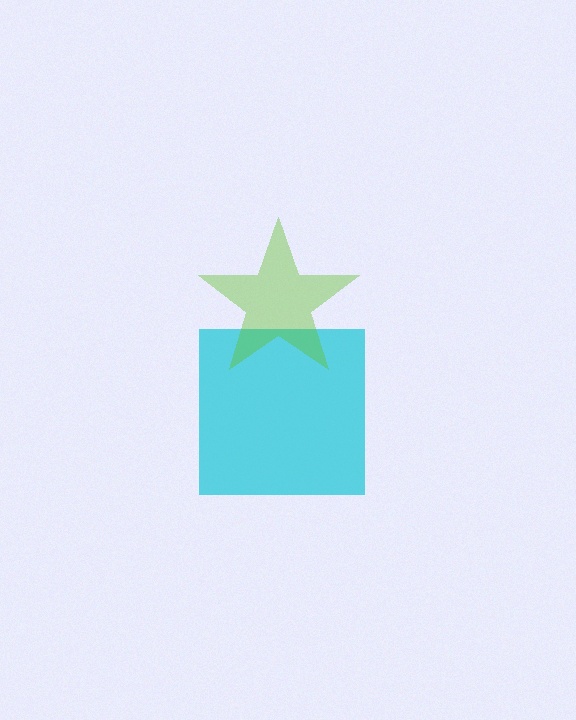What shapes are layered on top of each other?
The layered shapes are: a cyan square, a lime star.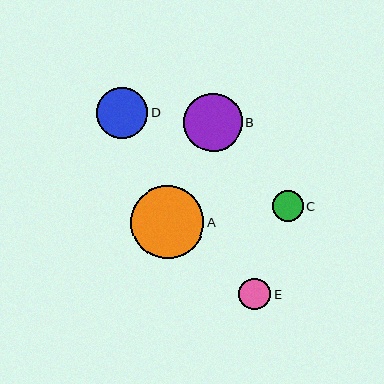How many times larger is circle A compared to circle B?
Circle A is approximately 1.2 times the size of circle B.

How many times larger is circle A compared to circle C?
Circle A is approximately 2.4 times the size of circle C.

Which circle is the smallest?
Circle C is the smallest with a size of approximately 30 pixels.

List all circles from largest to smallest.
From largest to smallest: A, B, D, E, C.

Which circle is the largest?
Circle A is the largest with a size of approximately 73 pixels.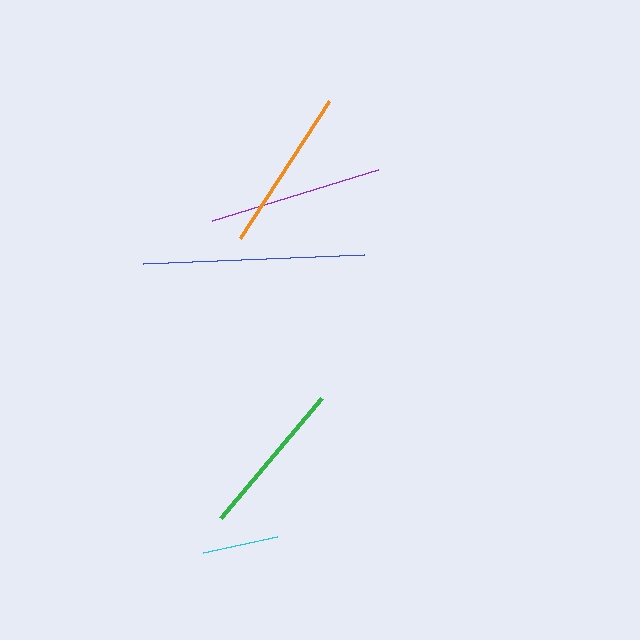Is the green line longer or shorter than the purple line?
The purple line is longer than the green line.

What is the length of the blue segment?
The blue segment is approximately 221 pixels long.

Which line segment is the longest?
The blue line is the longest at approximately 221 pixels.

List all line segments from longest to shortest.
From longest to shortest: blue, purple, orange, green, cyan.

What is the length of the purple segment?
The purple segment is approximately 174 pixels long.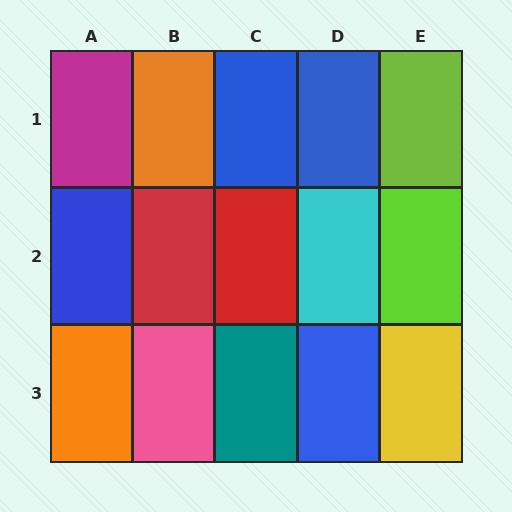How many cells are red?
2 cells are red.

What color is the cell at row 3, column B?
Pink.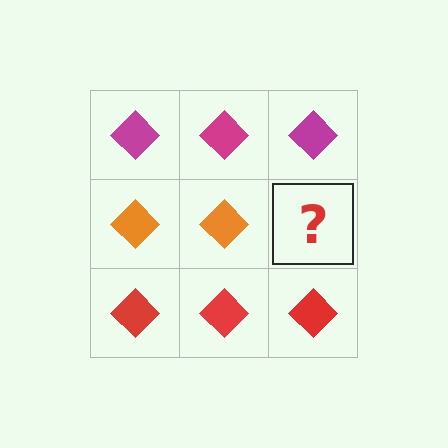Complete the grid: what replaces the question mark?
The question mark should be replaced with an orange diamond.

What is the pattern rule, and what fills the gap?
The rule is that each row has a consistent color. The gap should be filled with an orange diamond.